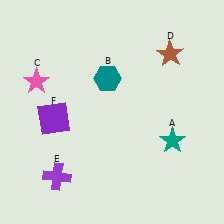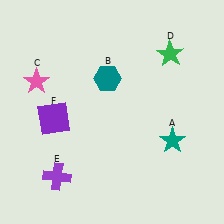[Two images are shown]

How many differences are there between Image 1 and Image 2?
There is 1 difference between the two images.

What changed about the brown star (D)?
In Image 1, D is brown. In Image 2, it changed to green.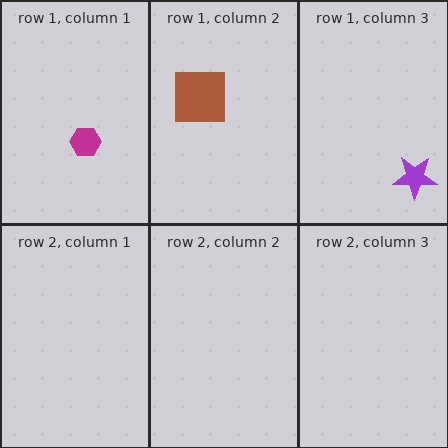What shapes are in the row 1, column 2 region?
The brown square.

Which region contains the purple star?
The row 1, column 3 region.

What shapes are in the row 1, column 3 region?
The purple star.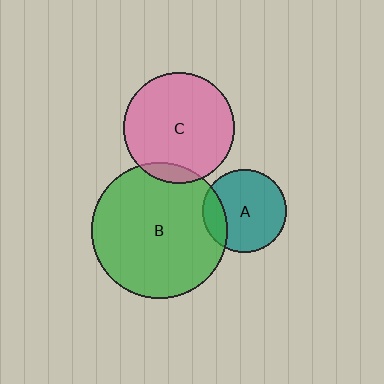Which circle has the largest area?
Circle B (green).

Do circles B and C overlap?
Yes.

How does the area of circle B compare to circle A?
Approximately 2.7 times.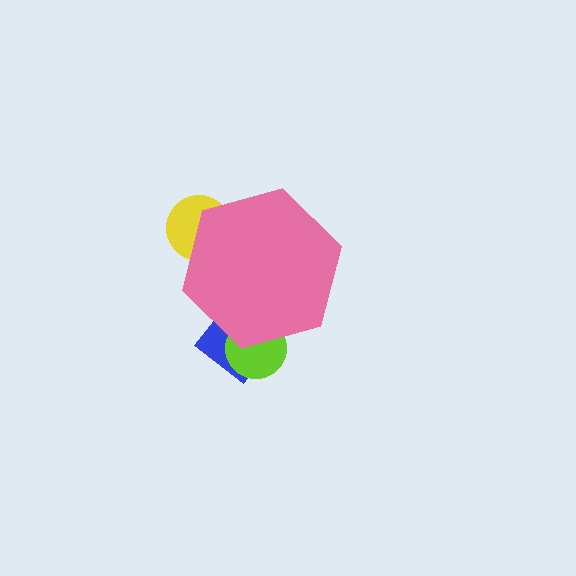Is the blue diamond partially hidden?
Yes, the blue diamond is partially hidden behind the pink hexagon.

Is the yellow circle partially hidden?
Yes, the yellow circle is partially hidden behind the pink hexagon.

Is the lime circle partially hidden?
Yes, the lime circle is partially hidden behind the pink hexagon.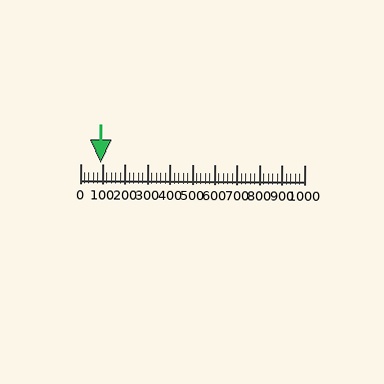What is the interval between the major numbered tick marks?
The major tick marks are spaced 100 units apart.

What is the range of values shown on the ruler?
The ruler shows values from 0 to 1000.